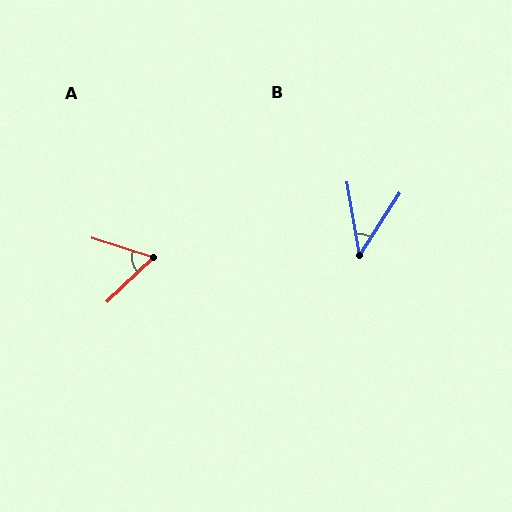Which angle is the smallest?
B, at approximately 42 degrees.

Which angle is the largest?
A, at approximately 61 degrees.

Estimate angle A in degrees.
Approximately 61 degrees.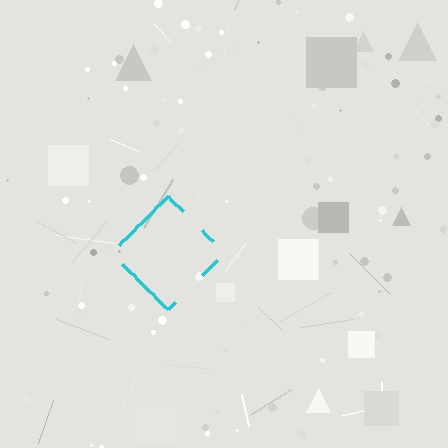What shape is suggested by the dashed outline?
The dashed outline suggests a diamond.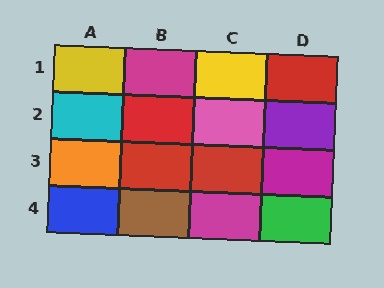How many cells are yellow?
2 cells are yellow.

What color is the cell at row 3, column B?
Red.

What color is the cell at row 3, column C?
Red.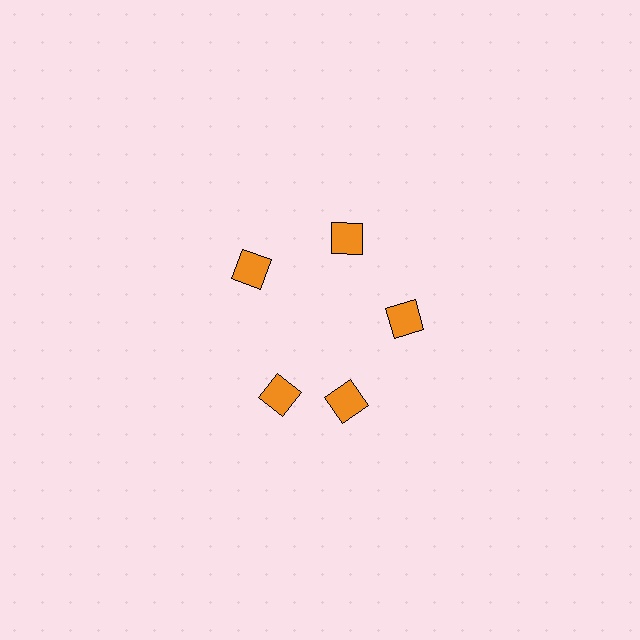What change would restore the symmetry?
The symmetry would be restored by rotating it back into even spacing with its neighbors so that all 5 diamonds sit at equal angles and equal distance from the center.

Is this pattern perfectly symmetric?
No. The 5 orange diamonds are arranged in a ring, but one element near the 8 o'clock position is rotated out of alignment along the ring, breaking the 5-fold rotational symmetry.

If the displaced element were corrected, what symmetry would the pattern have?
It would have 5-fold rotational symmetry — the pattern would map onto itself every 72 degrees.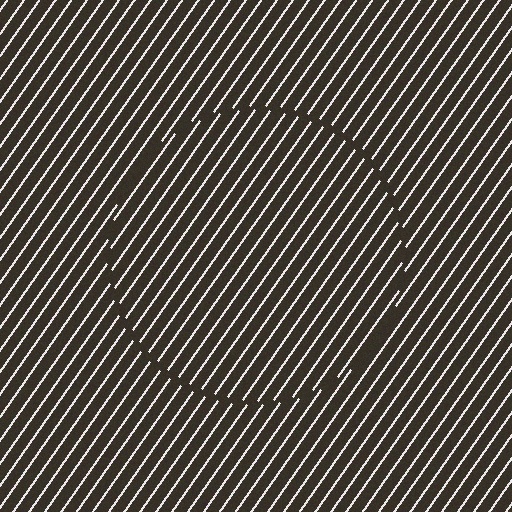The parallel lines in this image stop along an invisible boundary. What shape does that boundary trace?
An illusory circle. The interior of the shape contains the same grating, shifted by half a period — the contour is defined by the phase discontinuity where line-ends from the inner and outer gratings abut.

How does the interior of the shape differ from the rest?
The interior of the shape contains the same grating, shifted by half a period — the contour is defined by the phase discontinuity where line-ends from the inner and outer gratings abut.